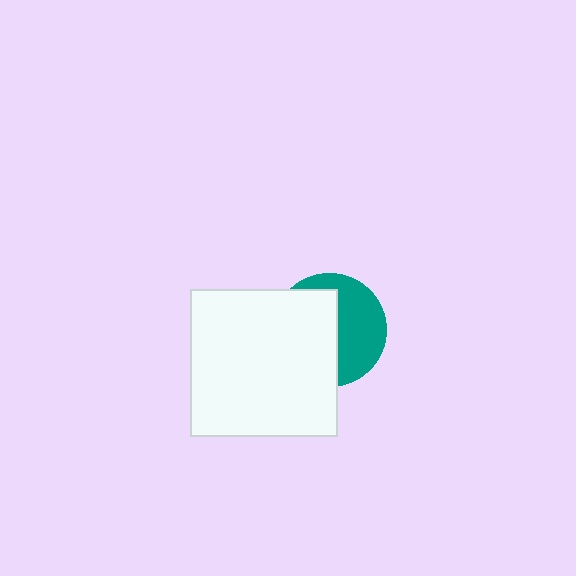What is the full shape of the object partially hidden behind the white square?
The partially hidden object is a teal circle.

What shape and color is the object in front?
The object in front is a white square.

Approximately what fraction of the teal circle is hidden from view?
Roughly 53% of the teal circle is hidden behind the white square.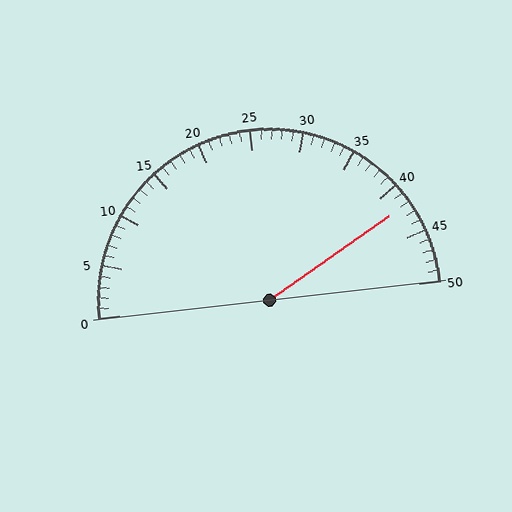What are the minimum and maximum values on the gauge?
The gauge ranges from 0 to 50.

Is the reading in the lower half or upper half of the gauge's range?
The reading is in the upper half of the range (0 to 50).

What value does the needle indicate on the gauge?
The needle indicates approximately 42.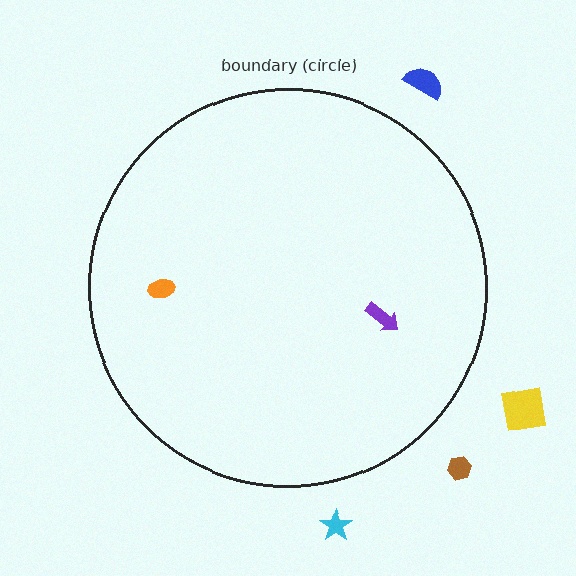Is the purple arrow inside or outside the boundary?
Inside.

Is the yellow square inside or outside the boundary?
Outside.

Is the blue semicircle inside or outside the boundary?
Outside.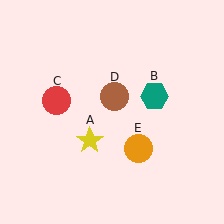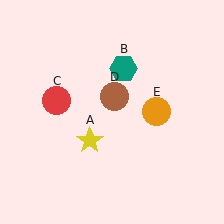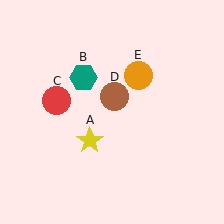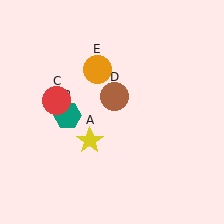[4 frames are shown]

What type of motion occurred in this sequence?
The teal hexagon (object B), orange circle (object E) rotated counterclockwise around the center of the scene.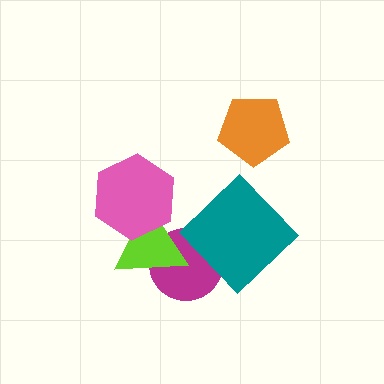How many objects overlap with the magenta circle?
2 objects overlap with the magenta circle.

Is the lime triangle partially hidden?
Yes, it is partially covered by another shape.